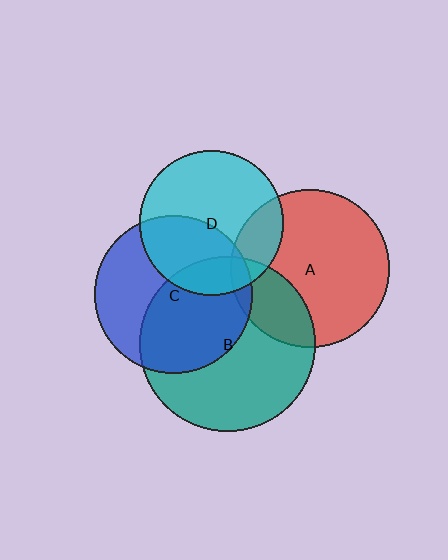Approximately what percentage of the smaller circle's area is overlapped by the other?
Approximately 40%.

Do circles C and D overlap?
Yes.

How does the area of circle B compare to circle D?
Approximately 1.5 times.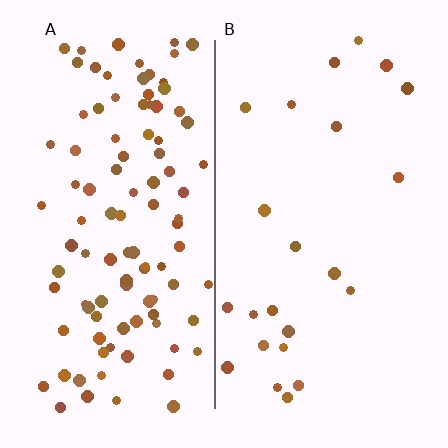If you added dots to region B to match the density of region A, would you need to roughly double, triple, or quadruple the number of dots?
Approximately quadruple.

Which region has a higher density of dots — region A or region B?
A (the left).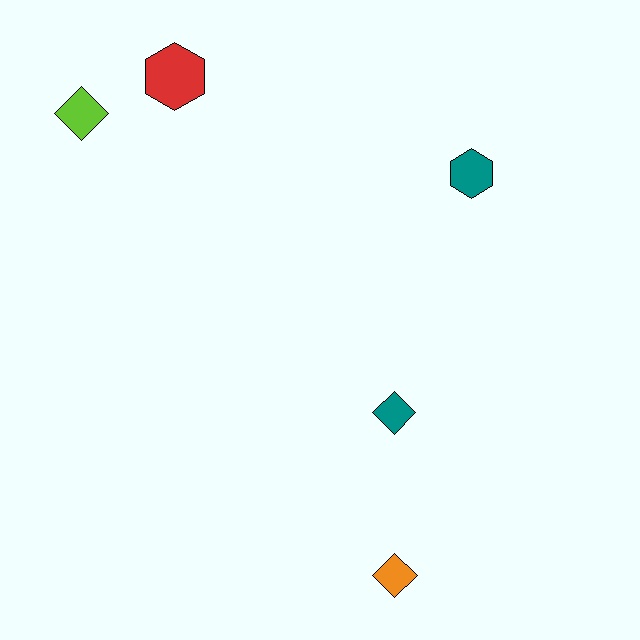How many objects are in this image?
There are 5 objects.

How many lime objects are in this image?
There is 1 lime object.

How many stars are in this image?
There are no stars.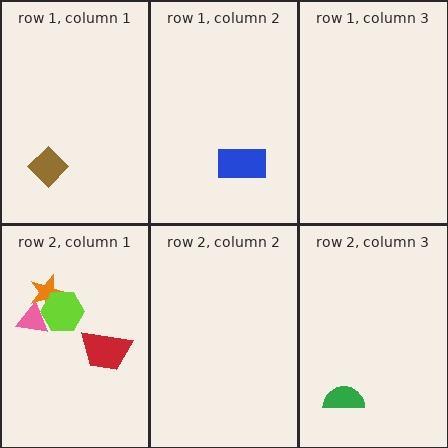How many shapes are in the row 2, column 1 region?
4.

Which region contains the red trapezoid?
The row 2, column 1 region.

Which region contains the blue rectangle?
The row 1, column 2 region.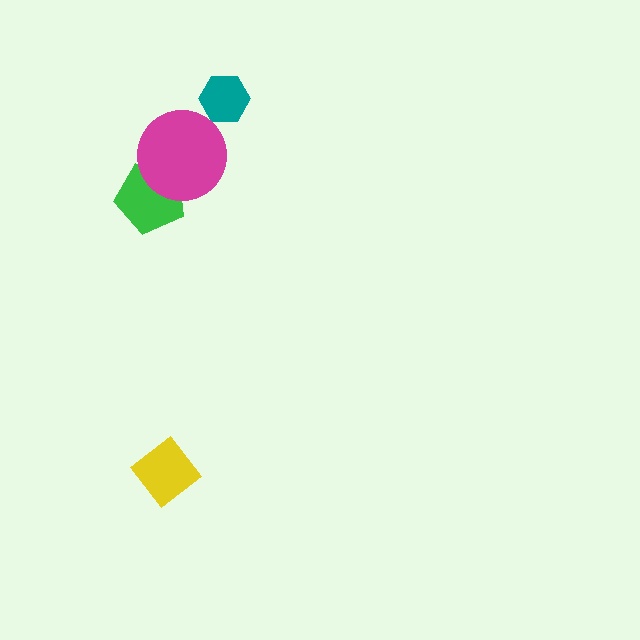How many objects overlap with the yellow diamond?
0 objects overlap with the yellow diamond.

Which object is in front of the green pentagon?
The magenta circle is in front of the green pentagon.